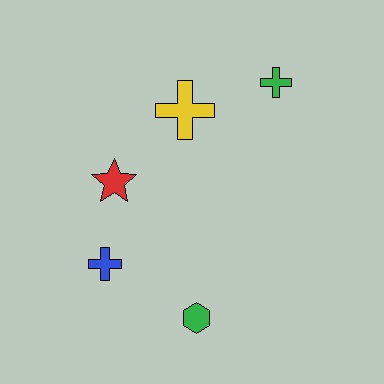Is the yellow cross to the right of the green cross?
No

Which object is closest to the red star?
The blue cross is closest to the red star.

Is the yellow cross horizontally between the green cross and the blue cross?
Yes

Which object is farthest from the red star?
The green cross is farthest from the red star.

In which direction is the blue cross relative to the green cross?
The blue cross is below the green cross.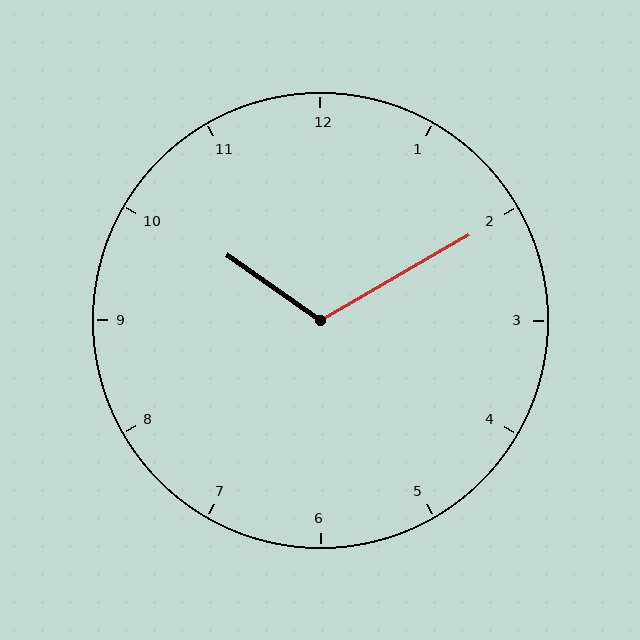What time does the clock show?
10:10.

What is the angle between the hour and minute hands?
Approximately 115 degrees.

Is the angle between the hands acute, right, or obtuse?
It is obtuse.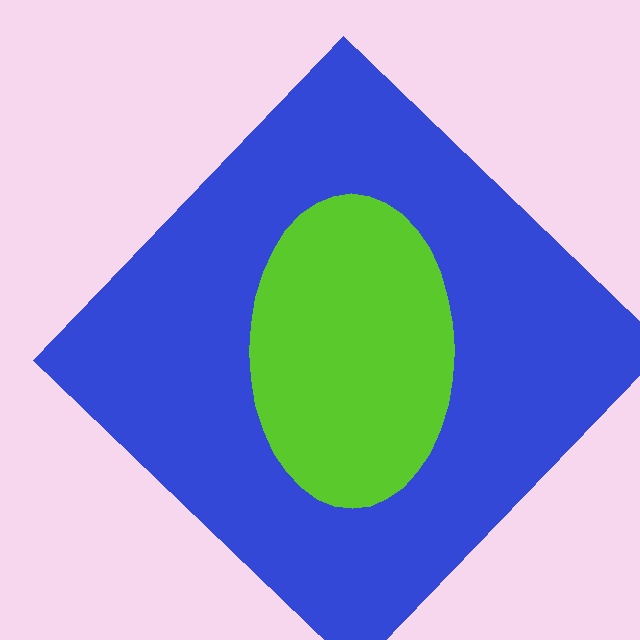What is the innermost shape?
The lime ellipse.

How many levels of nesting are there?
2.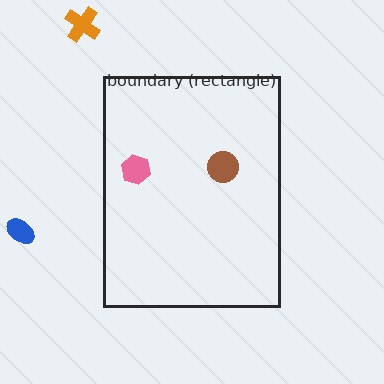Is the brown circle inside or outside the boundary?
Inside.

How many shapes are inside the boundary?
2 inside, 2 outside.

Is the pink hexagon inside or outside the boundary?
Inside.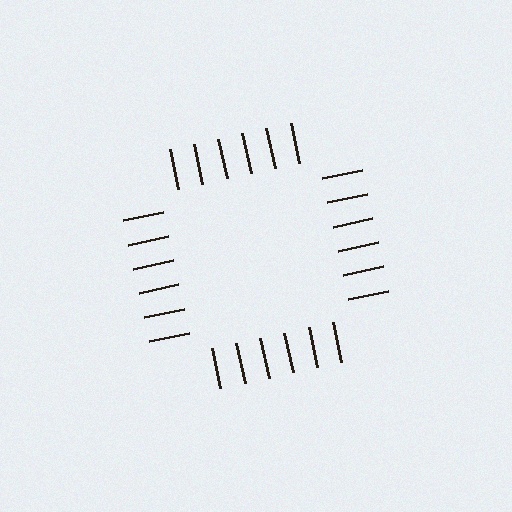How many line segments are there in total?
24 — 6 along each of the 4 edges.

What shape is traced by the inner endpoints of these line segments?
An illusory square — the line segments terminate on its edges but no continuous stroke is drawn.